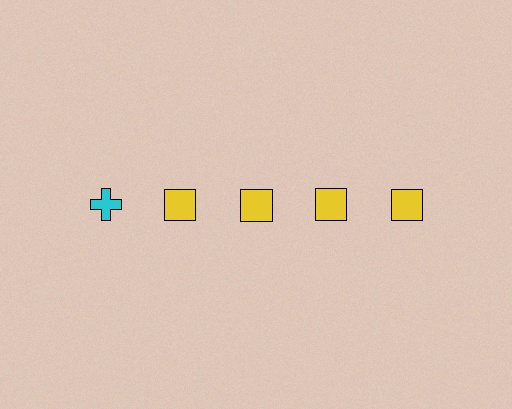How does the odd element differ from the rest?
It differs in both color (cyan instead of yellow) and shape (cross instead of square).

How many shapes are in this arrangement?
There are 5 shapes arranged in a grid pattern.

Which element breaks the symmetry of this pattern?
The cyan cross in the top row, leftmost column breaks the symmetry. All other shapes are yellow squares.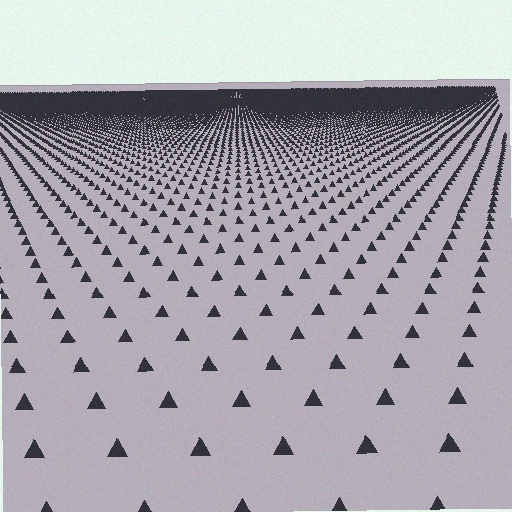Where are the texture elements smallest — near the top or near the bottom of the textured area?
Near the top.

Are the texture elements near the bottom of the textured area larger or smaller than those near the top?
Larger. Near the bottom, elements are closer to the viewer and appear at a bigger on-screen size.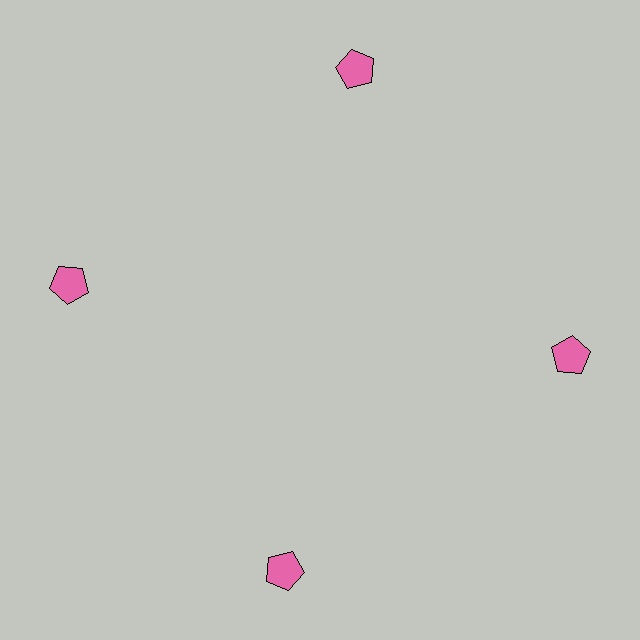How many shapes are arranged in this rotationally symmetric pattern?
There are 4 shapes, arranged in 4 groups of 1.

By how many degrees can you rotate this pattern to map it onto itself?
The pattern maps onto itself every 90 degrees of rotation.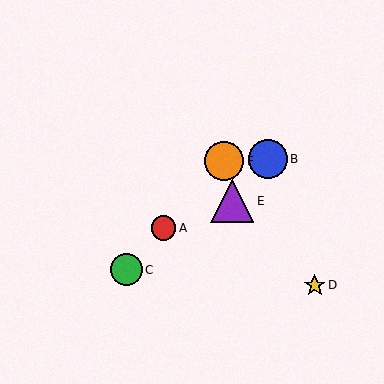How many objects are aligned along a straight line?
3 objects (A, C, F) are aligned along a straight line.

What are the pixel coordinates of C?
Object C is at (126, 270).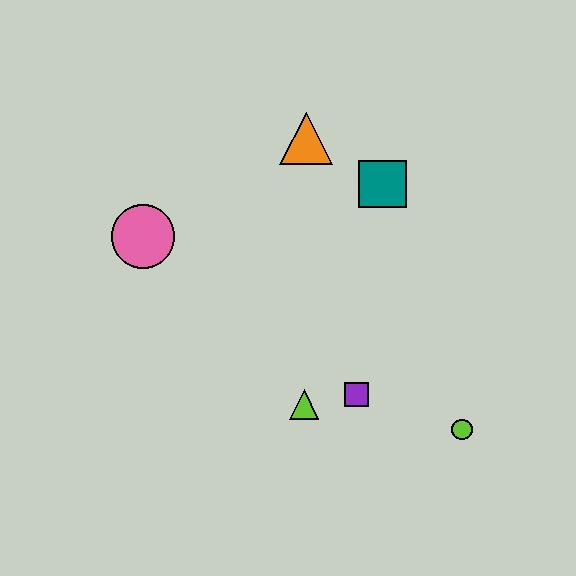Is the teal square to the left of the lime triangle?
No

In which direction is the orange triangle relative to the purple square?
The orange triangle is above the purple square.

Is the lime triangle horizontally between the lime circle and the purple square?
No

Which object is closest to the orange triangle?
The teal square is closest to the orange triangle.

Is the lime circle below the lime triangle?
Yes